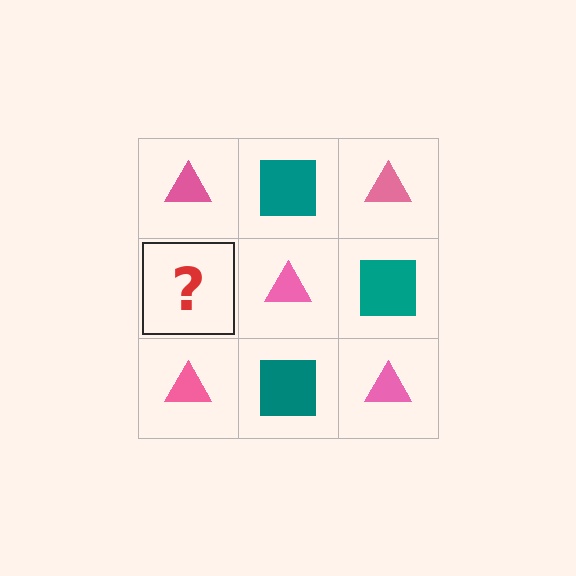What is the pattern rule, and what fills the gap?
The rule is that it alternates pink triangle and teal square in a checkerboard pattern. The gap should be filled with a teal square.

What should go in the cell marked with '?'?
The missing cell should contain a teal square.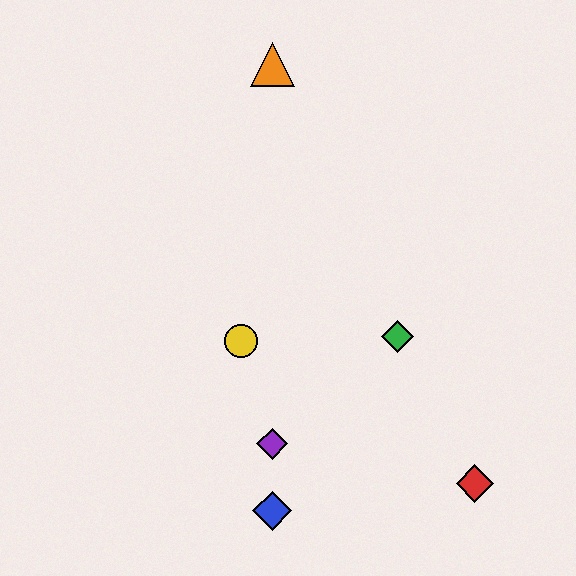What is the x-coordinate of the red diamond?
The red diamond is at x≈475.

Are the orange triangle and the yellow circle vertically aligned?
No, the orange triangle is at x≈272 and the yellow circle is at x≈241.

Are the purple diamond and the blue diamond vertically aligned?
Yes, both are at x≈272.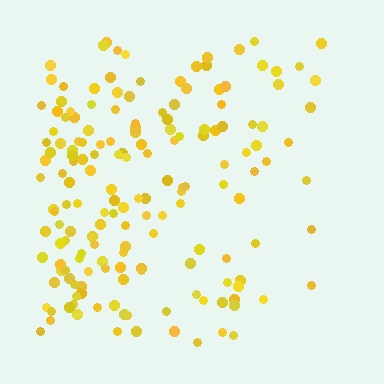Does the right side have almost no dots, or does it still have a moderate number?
Still a moderate number, just noticeably fewer than the left.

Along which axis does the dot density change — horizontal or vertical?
Horizontal.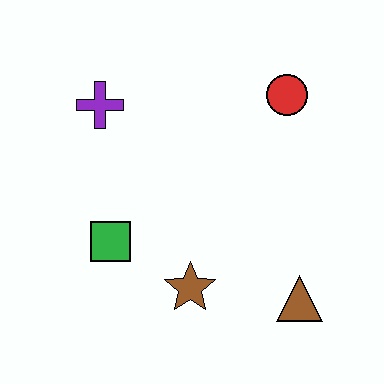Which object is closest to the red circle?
The purple cross is closest to the red circle.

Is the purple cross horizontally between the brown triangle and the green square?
No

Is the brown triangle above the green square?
No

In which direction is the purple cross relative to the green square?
The purple cross is above the green square.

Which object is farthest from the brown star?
The red circle is farthest from the brown star.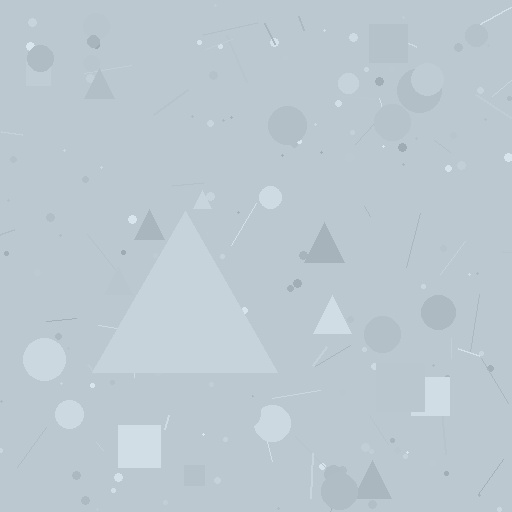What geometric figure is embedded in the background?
A triangle is embedded in the background.